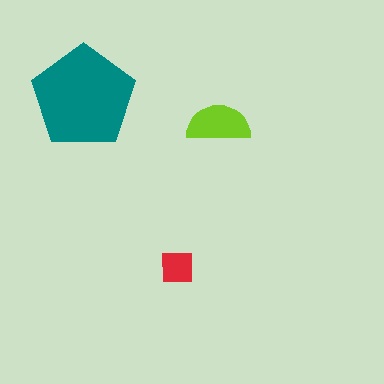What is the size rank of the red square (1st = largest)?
3rd.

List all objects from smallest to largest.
The red square, the lime semicircle, the teal pentagon.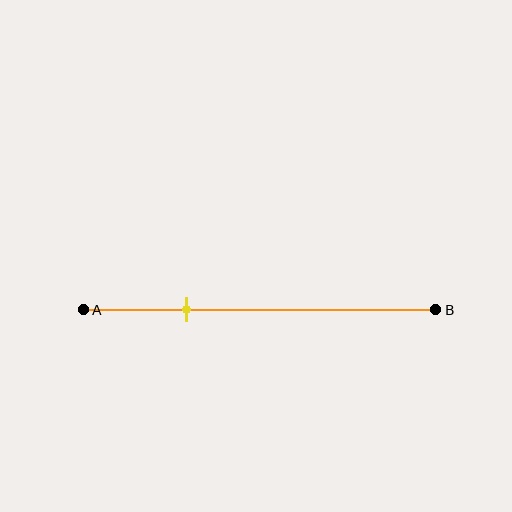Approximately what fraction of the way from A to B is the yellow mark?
The yellow mark is approximately 30% of the way from A to B.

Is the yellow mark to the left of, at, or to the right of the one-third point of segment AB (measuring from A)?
The yellow mark is to the left of the one-third point of segment AB.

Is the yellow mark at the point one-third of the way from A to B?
No, the mark is at about 30% from A, not at the 33% one-third point.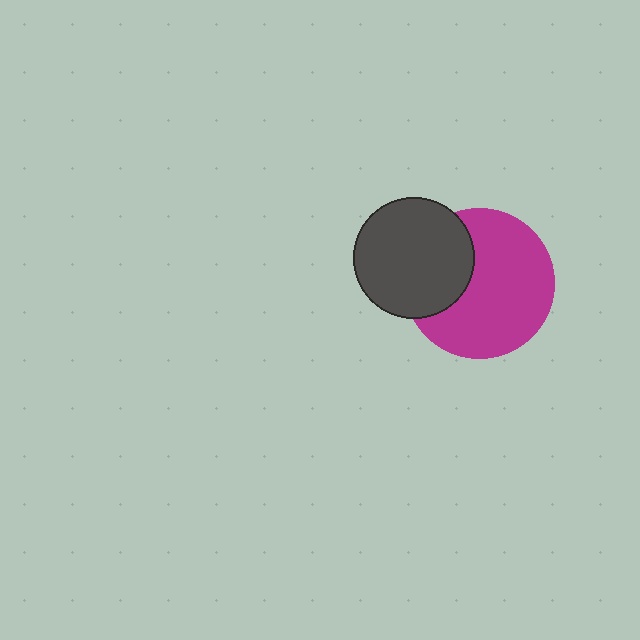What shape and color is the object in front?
The object in front is a dark gray circle.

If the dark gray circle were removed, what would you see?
You would see the complete magenta circle.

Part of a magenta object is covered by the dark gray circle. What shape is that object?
It is a circle.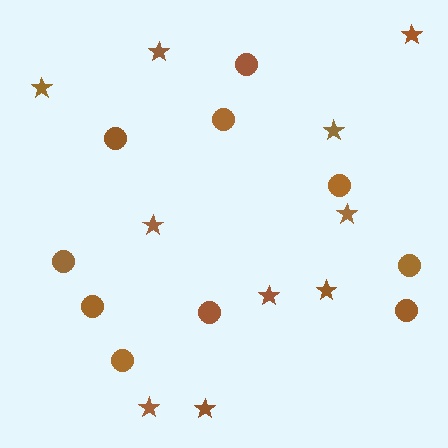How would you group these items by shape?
There are 2 groups: one group of stars (10) and one group of circles (10).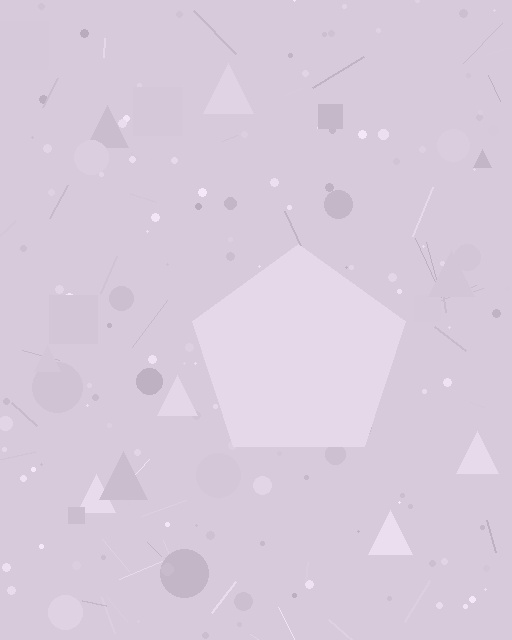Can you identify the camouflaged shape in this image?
The camouflaged shape is a pentagon.